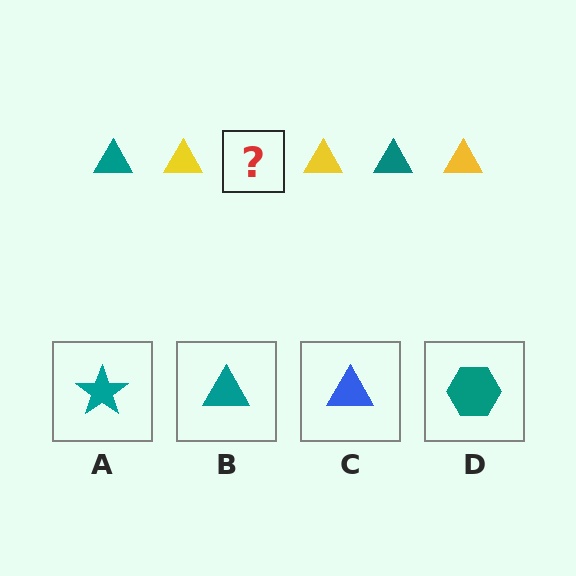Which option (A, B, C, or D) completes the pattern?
B.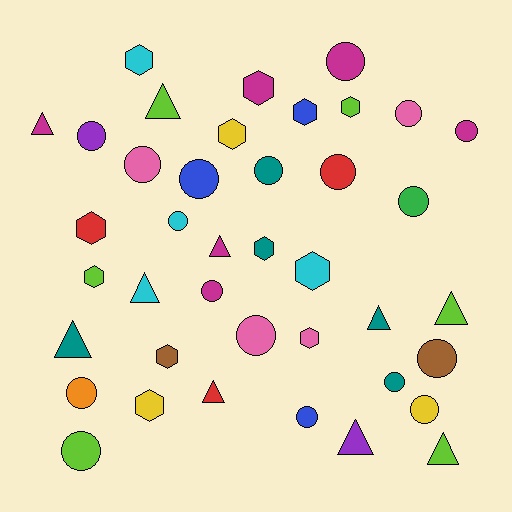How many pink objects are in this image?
There are 4 pink objects.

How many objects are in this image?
There are 40 objects.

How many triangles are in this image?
There are 10 triangles.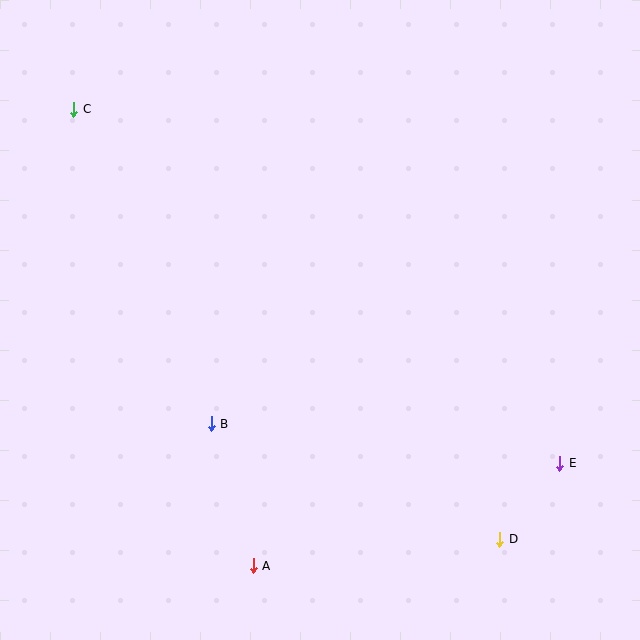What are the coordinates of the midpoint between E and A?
The midpoint between E and A is at (407, 514).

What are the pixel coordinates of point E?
Point E is at (560, 463).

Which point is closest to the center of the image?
Point B at (211, 424) is closest to the center.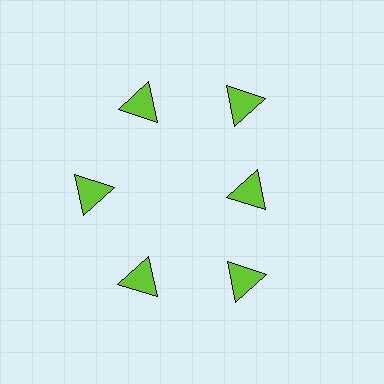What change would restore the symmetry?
The symmetry would be restored by moving it outward, back onto the ring so that all 6 triangles sit at equal angles and equal distance from the center.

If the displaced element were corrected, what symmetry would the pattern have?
It would have 6-fold rotational symmetry — the pattern would map onto itself every 60 degrees.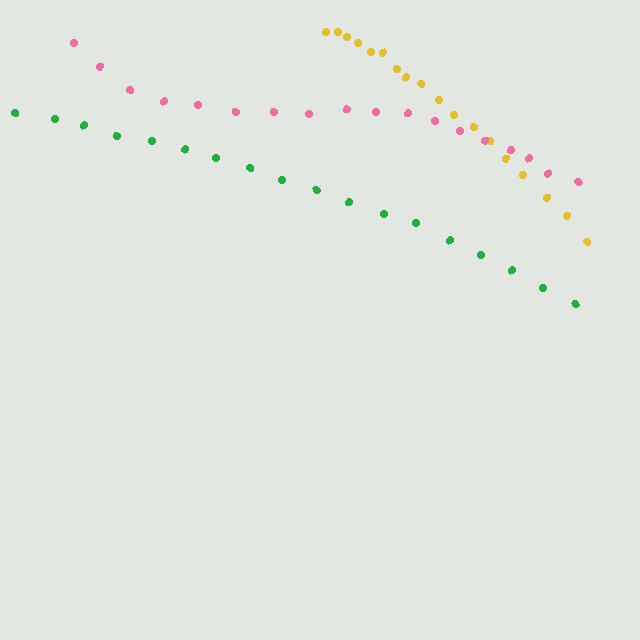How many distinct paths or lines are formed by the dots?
There are 3 distinct paths.